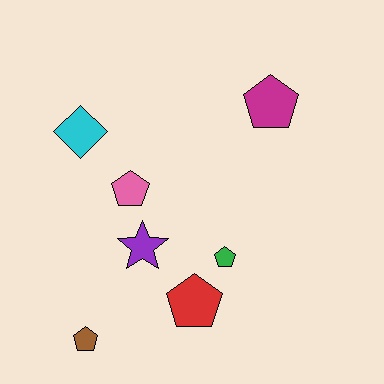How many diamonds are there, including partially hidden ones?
There is 1 diamond.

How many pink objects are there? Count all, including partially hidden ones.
There is 1 pink object.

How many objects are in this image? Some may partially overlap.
There are 7 objects.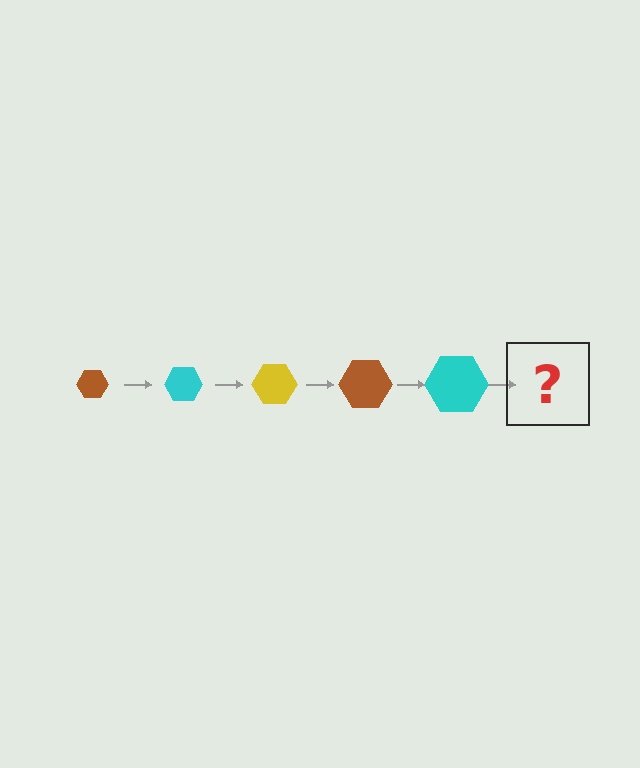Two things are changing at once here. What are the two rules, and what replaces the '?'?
The two rules are that the hexagon grows larger each step and the color cycles through brown, cyan, and yellow. The '?' should be a yellow hexagon, larger than the previous one.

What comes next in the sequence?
The next element should be a yellow hexagon, larger than the previous one.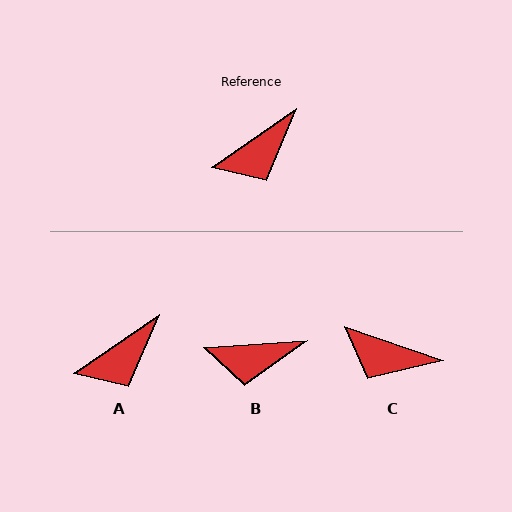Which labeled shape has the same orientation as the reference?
A.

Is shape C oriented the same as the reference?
No, it is off by about 54 degrees.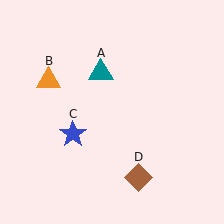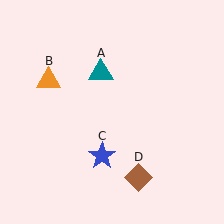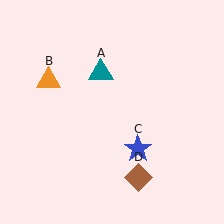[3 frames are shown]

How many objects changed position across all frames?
1 object changed position: blue star (object C).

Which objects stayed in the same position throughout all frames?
Teal triangle (object A) and orange triangle (object B) and brown diamond (object D) remained stationary.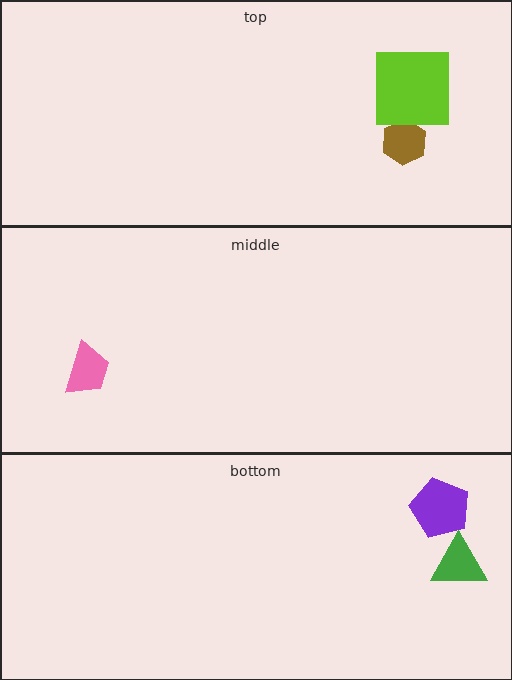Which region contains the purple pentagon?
The bottom region.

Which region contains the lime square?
The top region.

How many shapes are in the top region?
2.